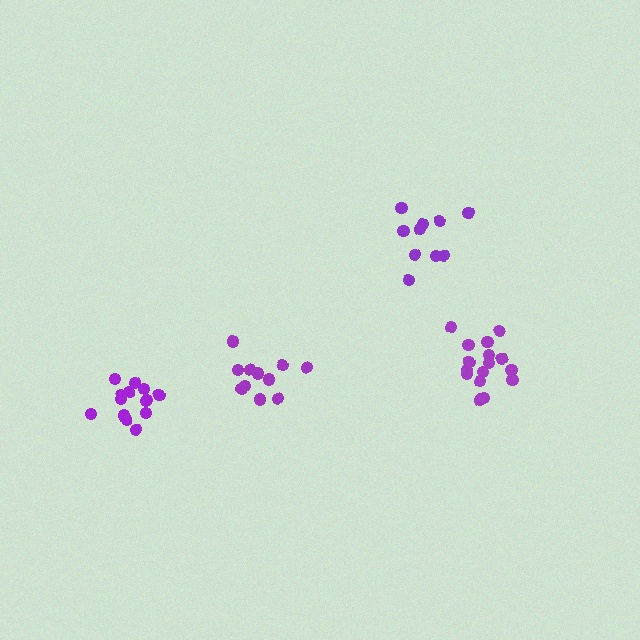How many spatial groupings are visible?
There are 4 spatial groupings.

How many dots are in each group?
Group 1: 14 dots, Group 2: 10 dots, Group 3: 16 dots, Group 4: 11 dots (51 total).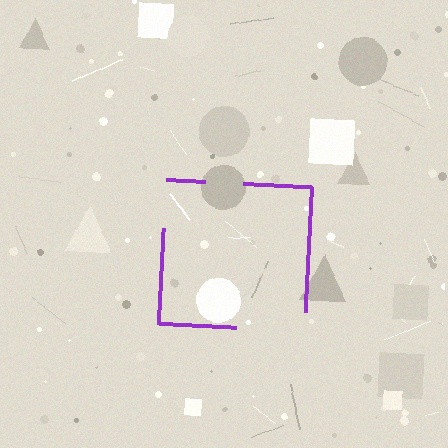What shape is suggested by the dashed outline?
The dashed outline suggests a square.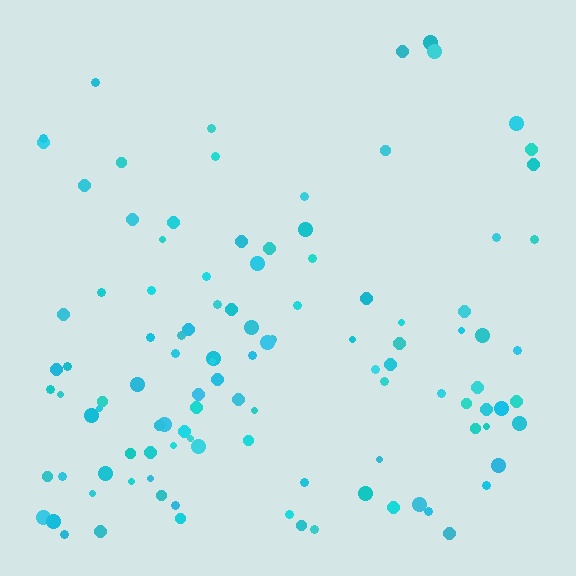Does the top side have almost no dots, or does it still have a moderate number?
Still a moderate number, just noticeably fewer than the bottom.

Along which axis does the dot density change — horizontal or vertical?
Vertical.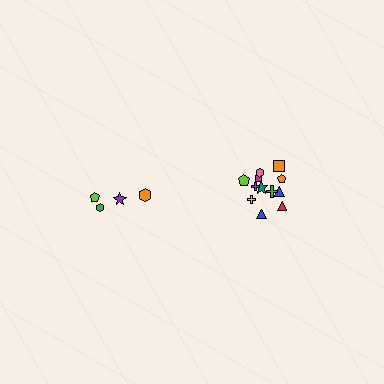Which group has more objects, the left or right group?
The right group.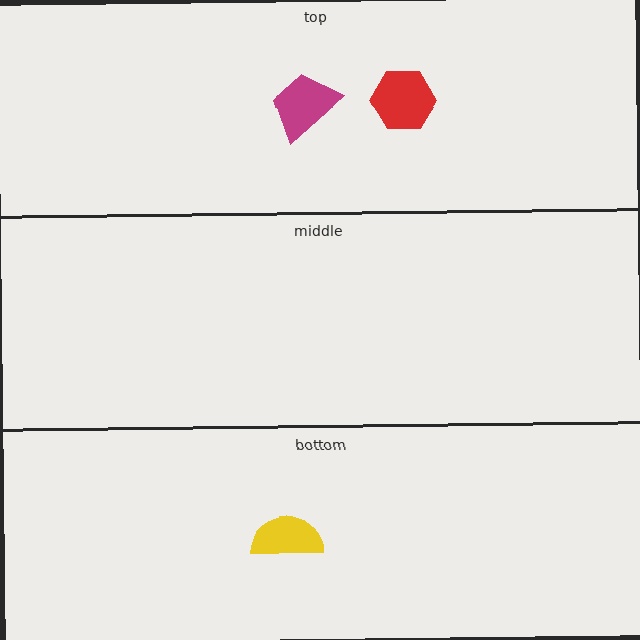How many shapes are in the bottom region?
1.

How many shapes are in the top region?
2.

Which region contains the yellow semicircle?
The bottom region.